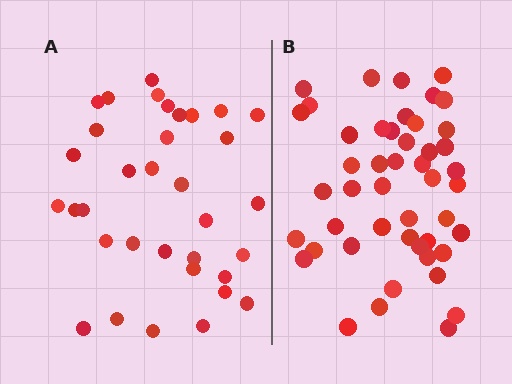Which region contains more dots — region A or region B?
Region B (the right region) has more dots.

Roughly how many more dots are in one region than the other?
Region B has approximately 15 more dots than region A.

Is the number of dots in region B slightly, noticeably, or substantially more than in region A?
Region B has noticeably more, but not dramatically so. The ratio is roughly 1.4 to 1.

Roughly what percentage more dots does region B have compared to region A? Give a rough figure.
About 40% more.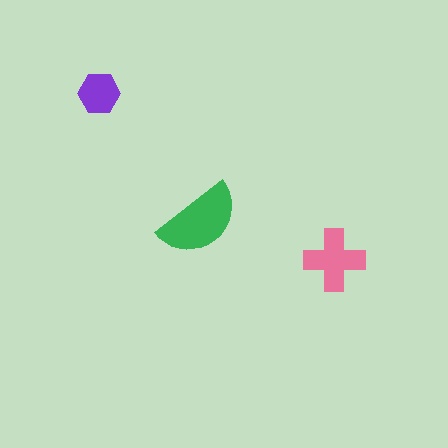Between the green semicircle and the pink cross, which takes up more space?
The green semicircle.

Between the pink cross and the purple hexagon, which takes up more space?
The pink cross.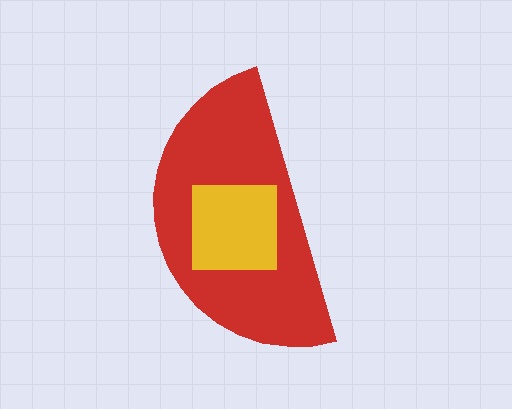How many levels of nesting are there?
2.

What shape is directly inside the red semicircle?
The yellow square.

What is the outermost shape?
The red semicircle.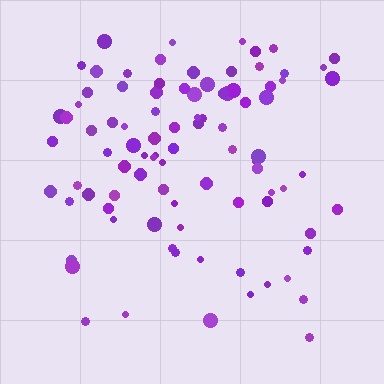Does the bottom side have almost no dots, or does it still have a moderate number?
Still a moderate number, just noticeably fewer than the top.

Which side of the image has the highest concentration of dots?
The top.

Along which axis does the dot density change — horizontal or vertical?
Vertical.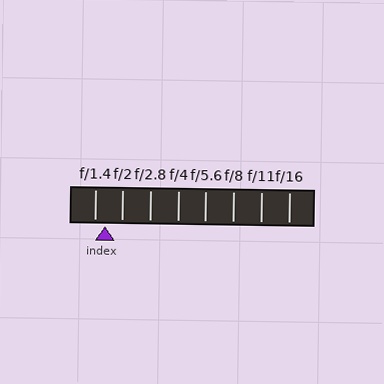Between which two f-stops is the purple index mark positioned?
The index mark is between f/1.4 and f/2.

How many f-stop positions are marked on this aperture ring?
There are 8 f-stop positions marked.